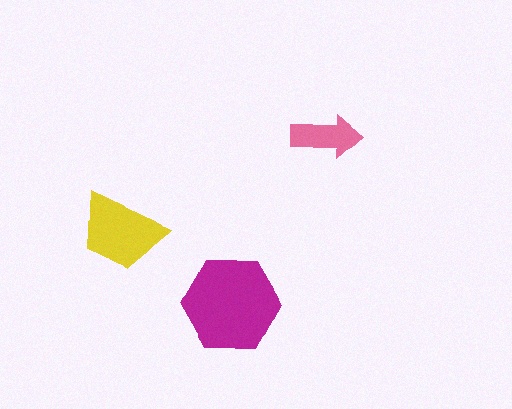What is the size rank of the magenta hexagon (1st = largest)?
1st.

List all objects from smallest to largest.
The pink arrow, the yellow trapezoid, the magenta hexagon.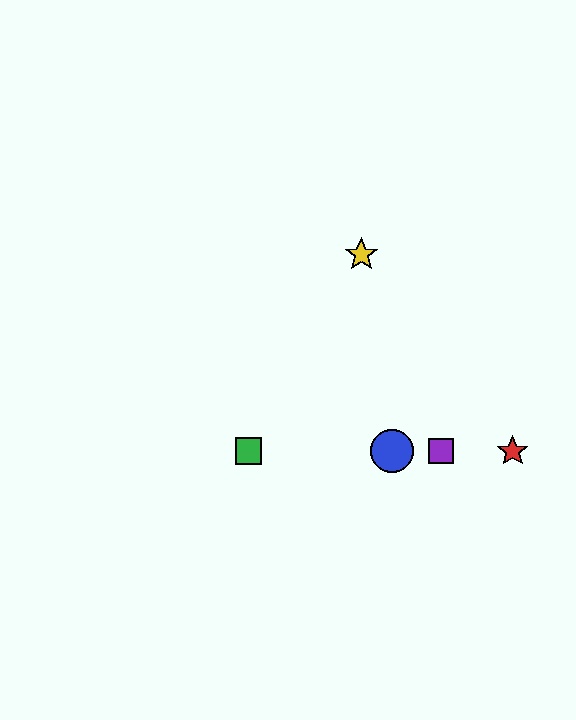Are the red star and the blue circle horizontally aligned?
Yes, both are at y≈451.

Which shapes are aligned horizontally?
The red star, the blue circle, the green square, the purple square are aligned horizontally.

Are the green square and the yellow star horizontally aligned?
No, the green square is at y≈451 and the yellow star is at y≈254.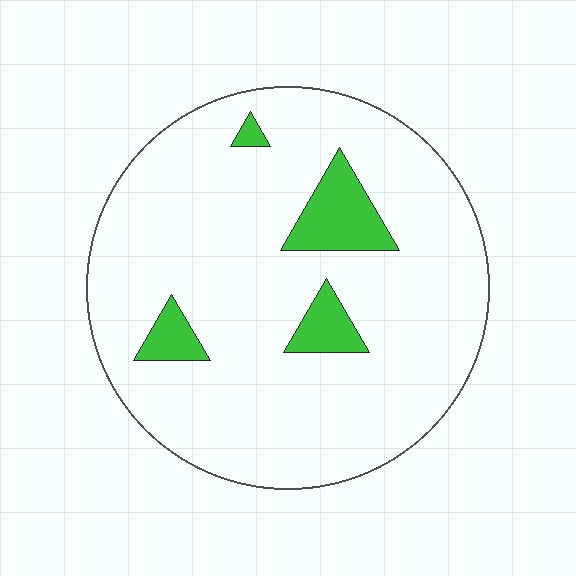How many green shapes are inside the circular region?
4.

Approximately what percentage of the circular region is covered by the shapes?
Approximately 10%.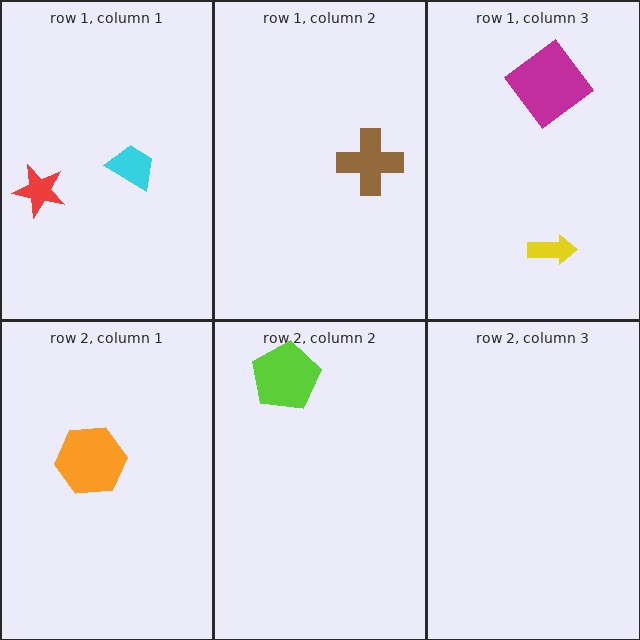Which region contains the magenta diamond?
The row 1, column 3 region.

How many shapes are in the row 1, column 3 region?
2.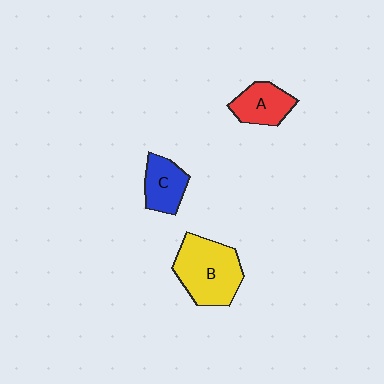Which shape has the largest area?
Shape B (yellow).